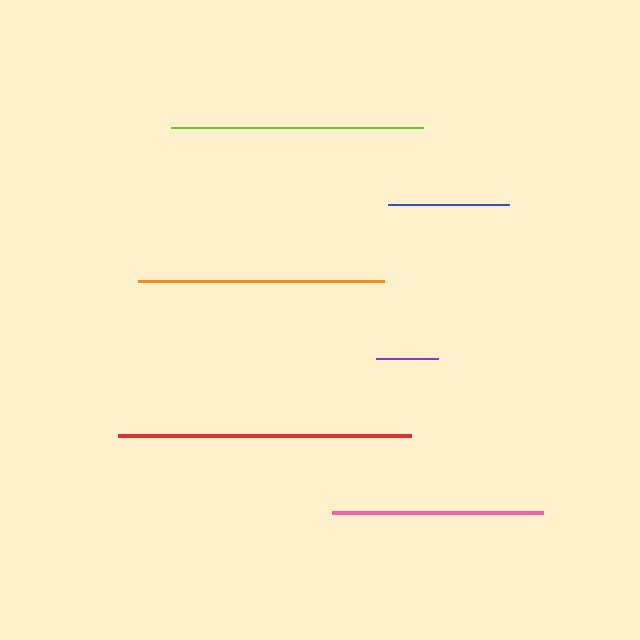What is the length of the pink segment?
The pink segment is approximately 211 pixels long.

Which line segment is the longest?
The red line is the longest at approximately 293 pixels.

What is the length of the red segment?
The red segment is approximately 293 pixels long.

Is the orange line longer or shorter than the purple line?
The orange line is longer than the purple line.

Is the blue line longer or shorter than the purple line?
The blue line is longer than the purple line.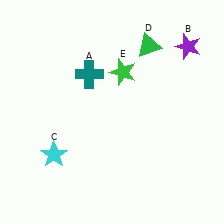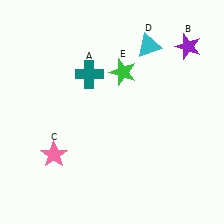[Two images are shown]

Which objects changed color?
C changed from cyan to pink. D changed from green to cyan.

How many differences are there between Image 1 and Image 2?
There are 2 differences between the two images.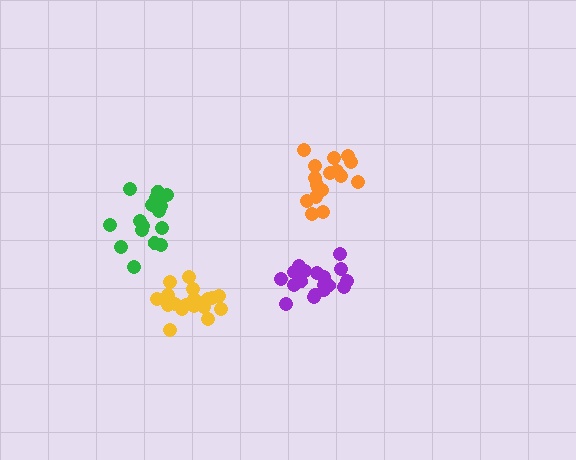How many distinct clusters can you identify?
There are 4 distinct clusters.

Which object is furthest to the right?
The orange cluster is rightmost.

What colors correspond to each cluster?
The clusters are colored: green, purple, orange, yellow.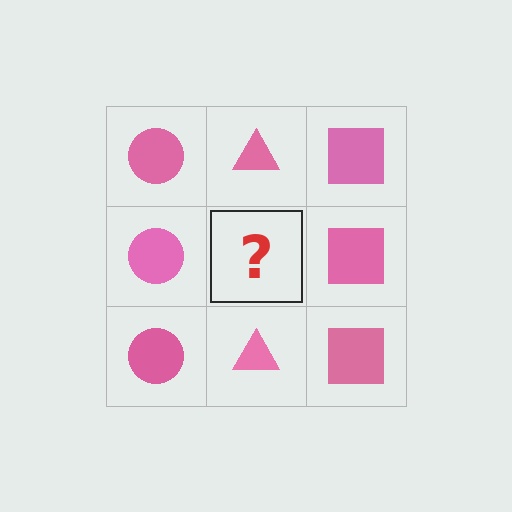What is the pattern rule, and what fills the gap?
The rule is that each column has a consistent shape. The gap should be filled with a pink triangle.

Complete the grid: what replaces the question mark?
The question mark should be replaced with a pink triangle.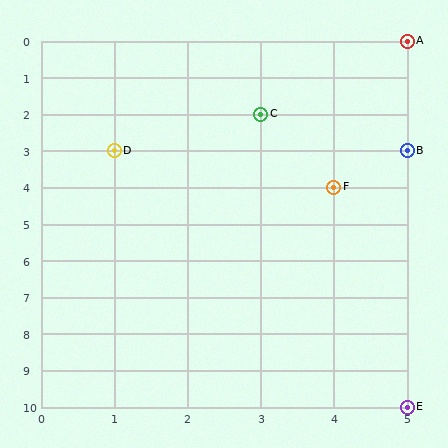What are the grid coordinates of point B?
Point B is at grid coordinates (5, 3).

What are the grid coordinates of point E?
Point E is at grid coordinates (5, 10).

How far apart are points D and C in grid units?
Points D and C are 2 columns and 1 row apart (about 2.2 grid units diagonally).